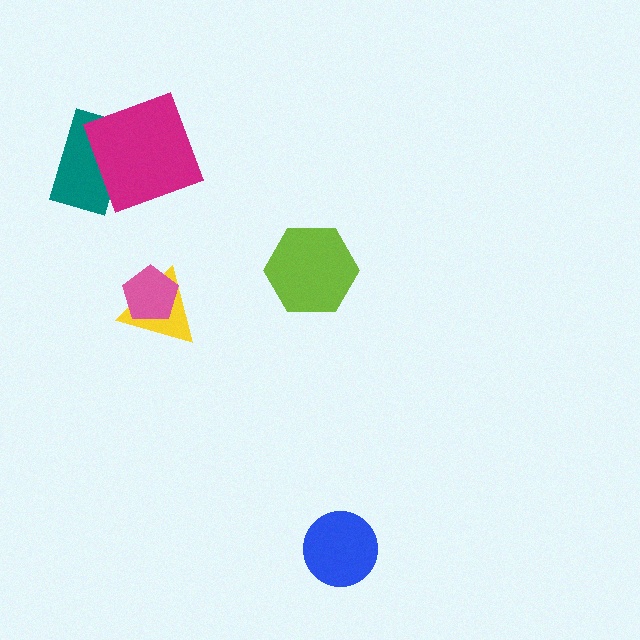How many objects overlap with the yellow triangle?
1 object overlaps with the yellow triangle.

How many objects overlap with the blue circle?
0 objects overlap with the blue circle.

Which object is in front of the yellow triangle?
The pink pentagon is in front of the yellow triangle.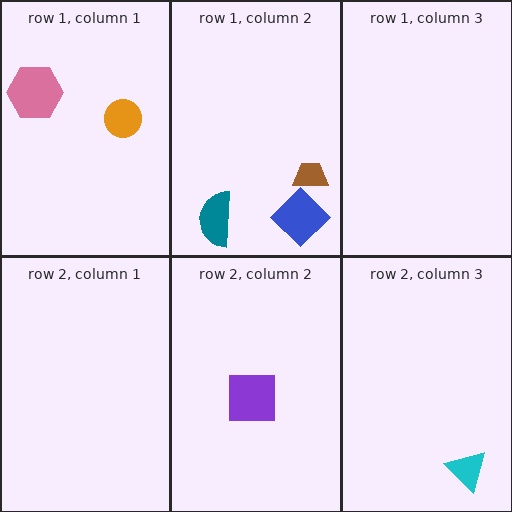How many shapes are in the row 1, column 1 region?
2.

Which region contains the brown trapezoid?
The row 1, column 2 region.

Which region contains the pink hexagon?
The row 1, column 1 region.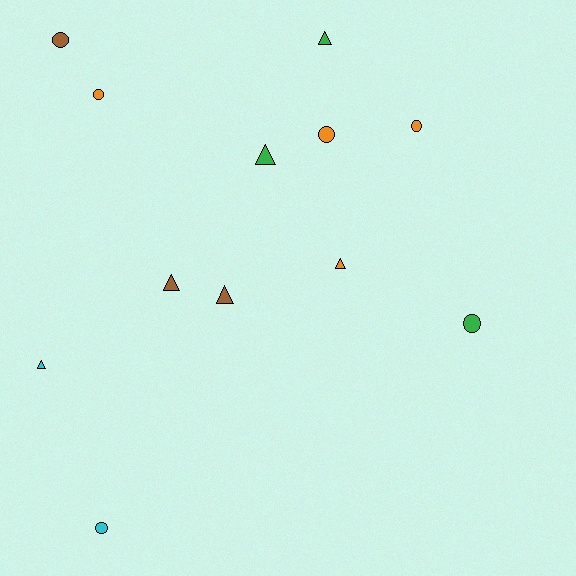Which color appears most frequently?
Orange, with 4 objects.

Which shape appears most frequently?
Circle, with 6 objects.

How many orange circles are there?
There are 3 orange circles.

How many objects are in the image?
There are 12 objects.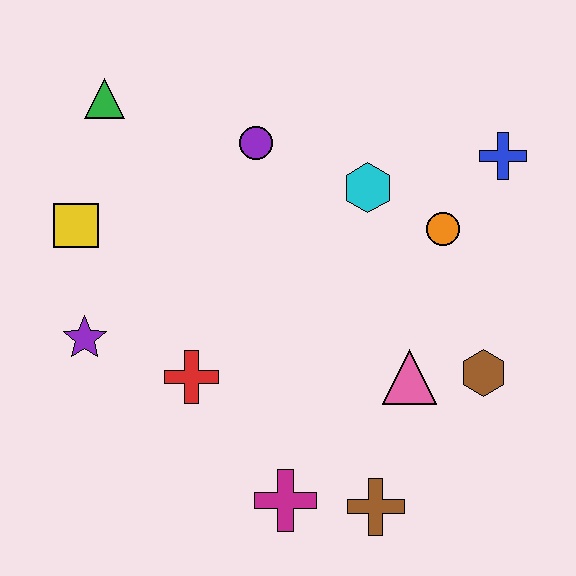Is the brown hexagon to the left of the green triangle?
No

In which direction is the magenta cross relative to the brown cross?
The magenta cross is to the left of the brown cross.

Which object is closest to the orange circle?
The cyan hexagon is closest to the orange circle.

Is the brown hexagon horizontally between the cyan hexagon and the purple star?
No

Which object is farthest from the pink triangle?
The green triangle is farthest from the pink triangle.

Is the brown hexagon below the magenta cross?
No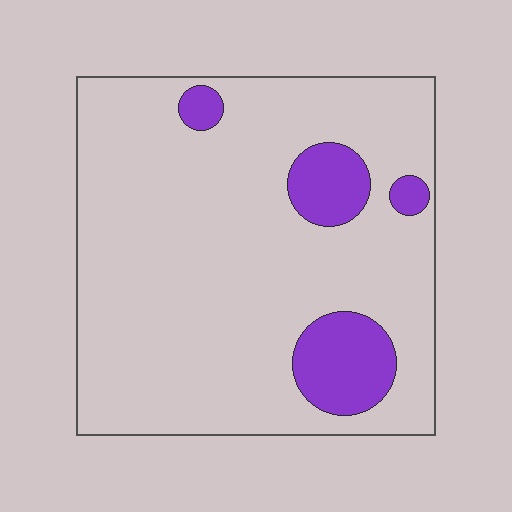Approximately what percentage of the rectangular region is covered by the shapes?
Approximately 15%.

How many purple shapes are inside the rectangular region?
4.